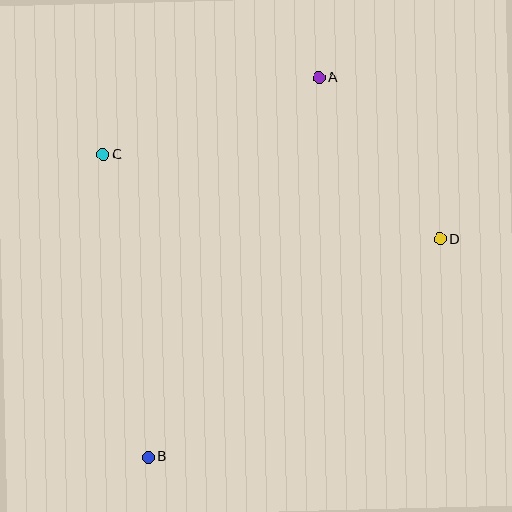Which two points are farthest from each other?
Points A and B are farthest from each other.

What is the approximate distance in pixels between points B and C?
The distance between B and C is approximately 305 pixels.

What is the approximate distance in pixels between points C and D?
The distance between C and D is approximately 347 pixels.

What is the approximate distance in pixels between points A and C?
The distance between A and C is approximately 229 pixels.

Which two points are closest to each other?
Points A and D are closest to each other.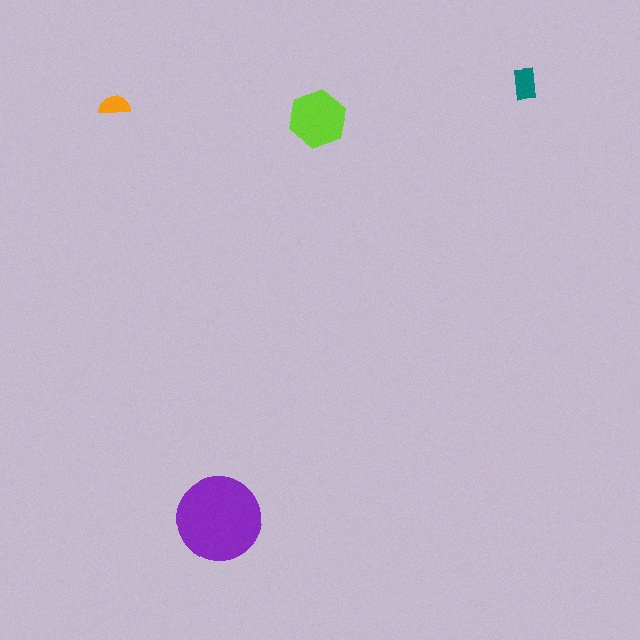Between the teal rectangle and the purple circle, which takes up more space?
The purple circle.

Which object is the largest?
The purple circle.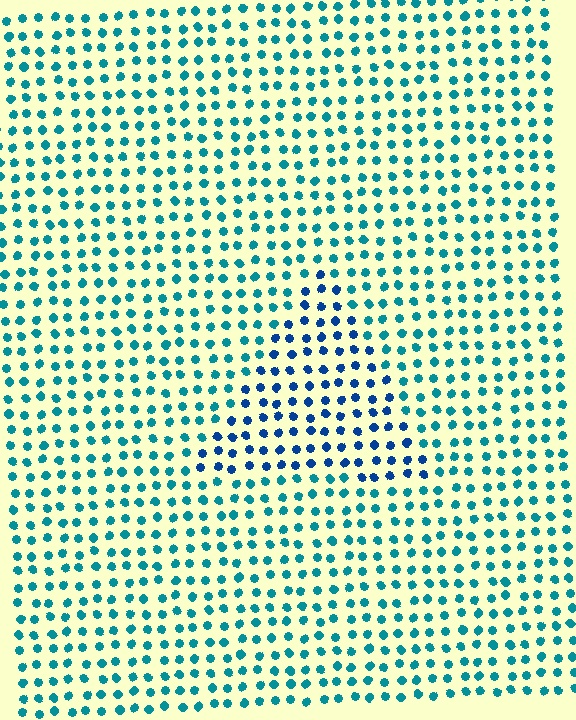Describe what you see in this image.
The image is filled with small teal elements in a uniform arrangement. A triangle-shaped region is visible where the elements are tinted to a slightly different hue, forming a subtle color boundary.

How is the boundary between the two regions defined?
The boundary is defined purely by a slight shift in hue (about 33 degrees). Spacing, size, and orientation are identical on both sides.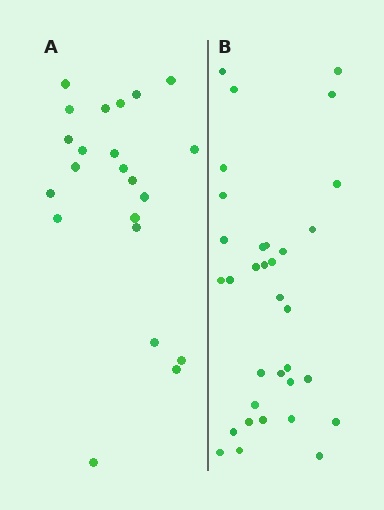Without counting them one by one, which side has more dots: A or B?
Region B (the right region) has more dots.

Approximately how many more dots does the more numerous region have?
Region B has roughly 12 or so more dots than region A.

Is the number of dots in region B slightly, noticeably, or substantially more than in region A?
Region B has substantially more. The ratio is roughly 1.5 to 1.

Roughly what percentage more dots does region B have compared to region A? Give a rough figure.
About 50% more.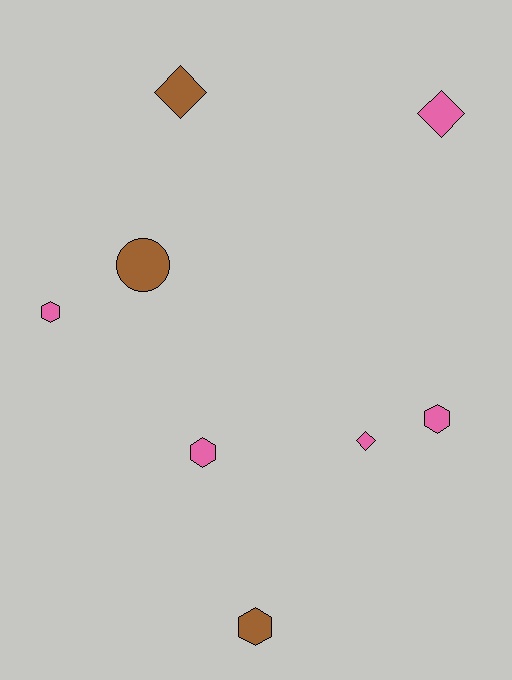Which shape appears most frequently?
Hexagon, with 4 objects.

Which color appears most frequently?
Pink, with 5 objects.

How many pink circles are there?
There are no pink circles.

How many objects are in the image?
There are 8 objects.